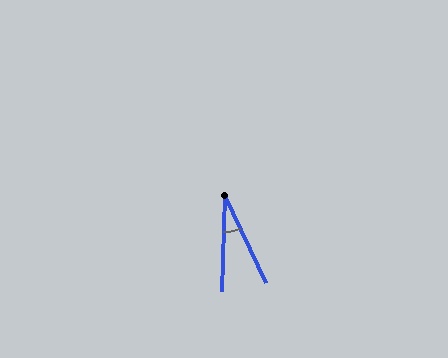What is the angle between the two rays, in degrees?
Approximately 27 degrees.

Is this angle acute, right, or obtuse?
It is acute.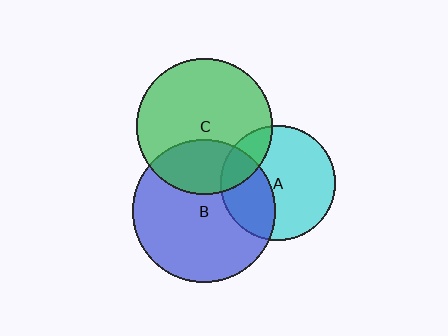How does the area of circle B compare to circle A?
Approximately 1.5 times.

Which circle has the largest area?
Circle B (blue).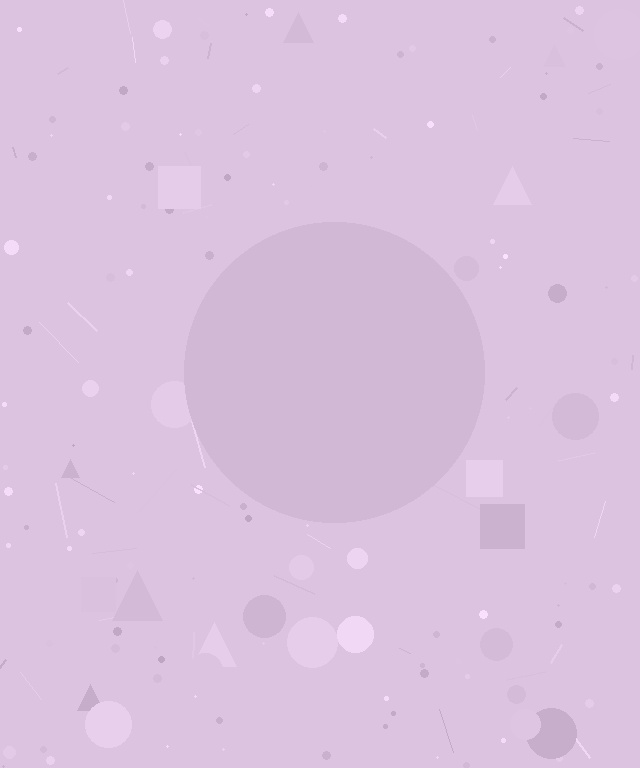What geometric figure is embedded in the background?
A circle is embedded in the background.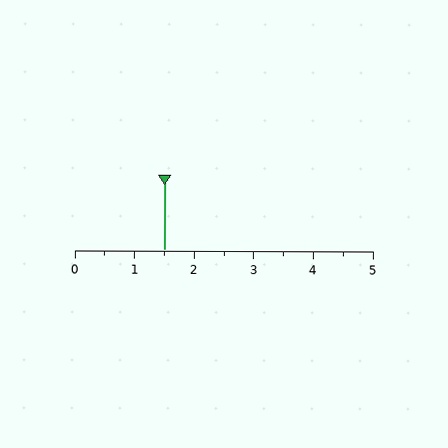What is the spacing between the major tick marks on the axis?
The major ticks are spaced 1 apart.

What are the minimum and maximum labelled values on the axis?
The axis runs from 0 to 5.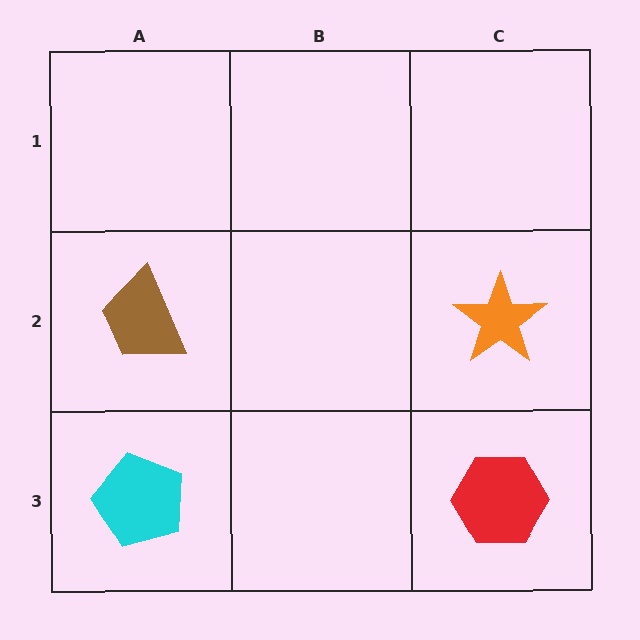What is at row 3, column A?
A cyan pentagon.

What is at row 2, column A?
A brown trapezoid.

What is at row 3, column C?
A red hexagon.